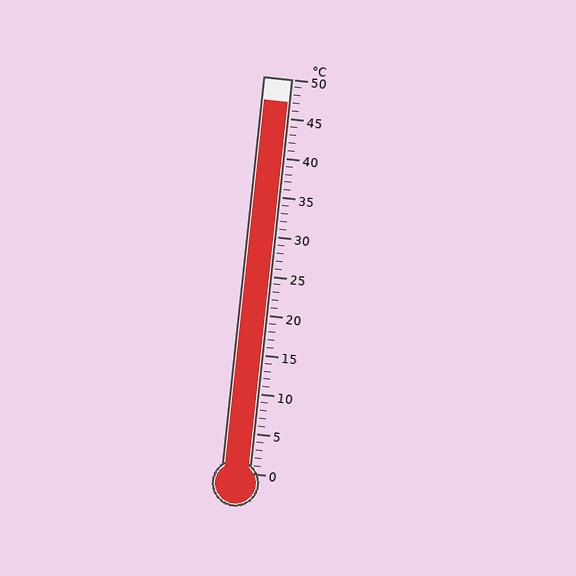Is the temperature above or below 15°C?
The temperature is above 15°C.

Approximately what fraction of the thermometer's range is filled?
The thermometer is filled to approximately 95% of its range.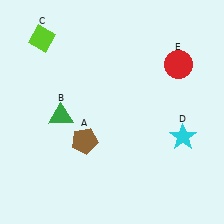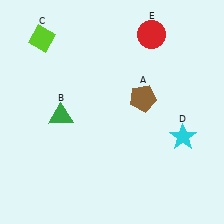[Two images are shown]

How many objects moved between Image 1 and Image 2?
2 objects moved between the two images.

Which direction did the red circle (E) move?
The red circle (E) moved up.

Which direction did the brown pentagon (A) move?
The brown pentagon (A) moved right.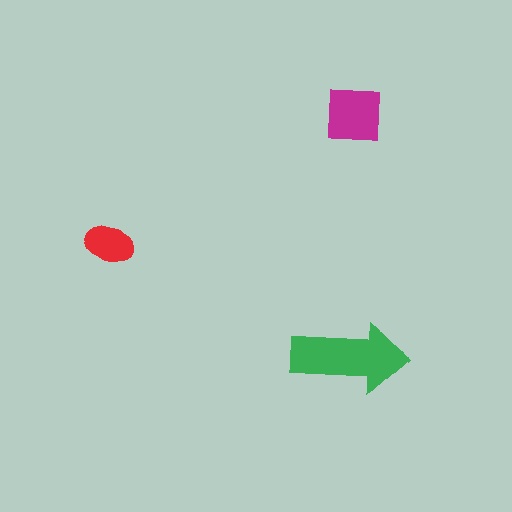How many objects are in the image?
There are 3 objects in the image.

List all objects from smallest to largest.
The red ellipse, the magenta square, the green arrow.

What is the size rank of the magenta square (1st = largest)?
2nd.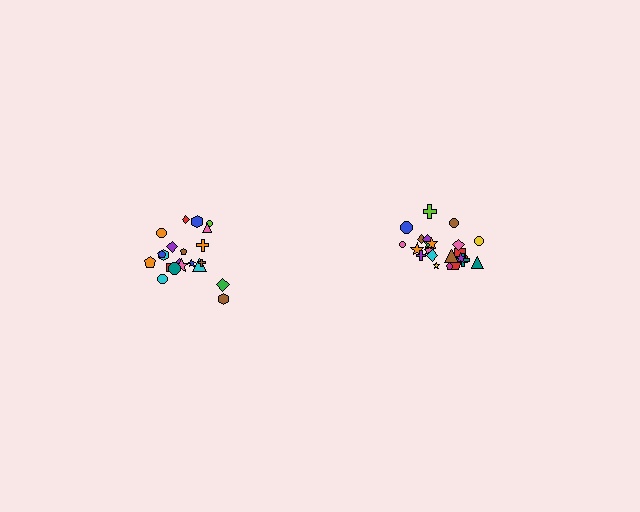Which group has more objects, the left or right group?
The right group.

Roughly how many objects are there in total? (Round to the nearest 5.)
Roughly 45 objects in total.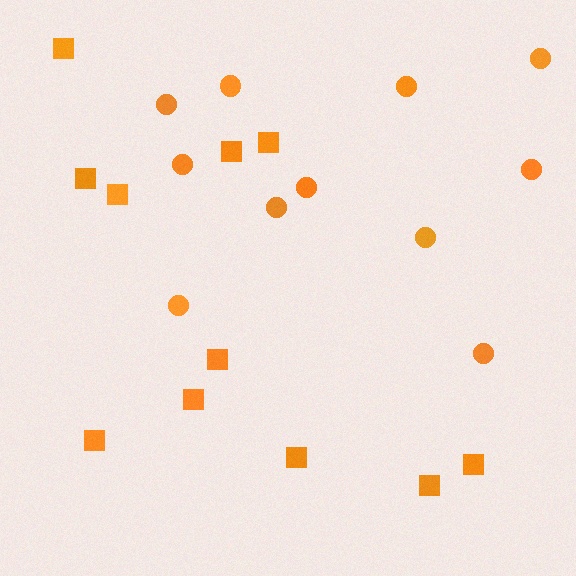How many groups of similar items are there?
There are 2 groups: one group of squares (11) and one group of circles (11).